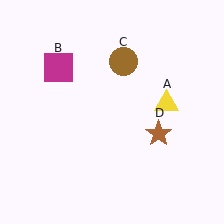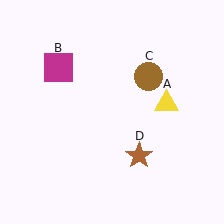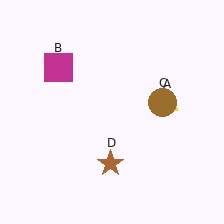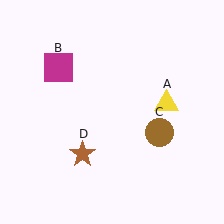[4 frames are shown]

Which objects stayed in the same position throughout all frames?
Yellow triangle (object A) and magenta square (object B) remained stationary.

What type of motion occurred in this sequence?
The brown circle (object C), brown star (object D) rotated clockwise around the center of the scene.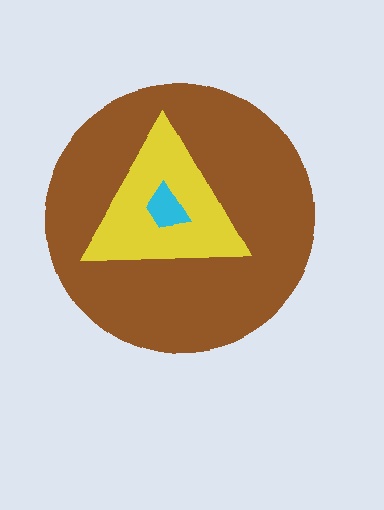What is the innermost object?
The cyan trapezoid.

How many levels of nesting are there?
3.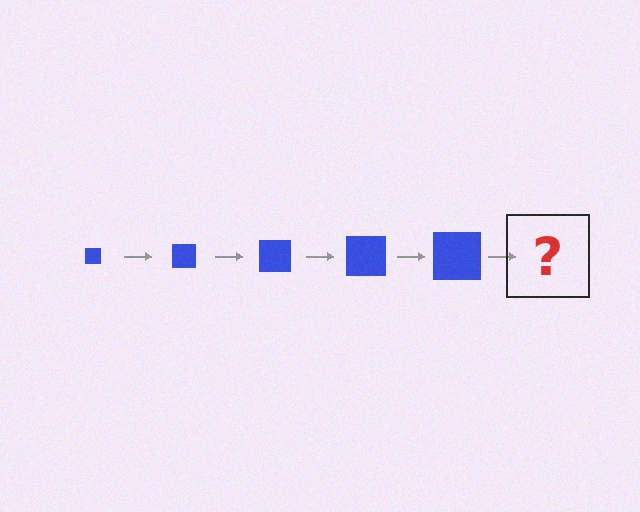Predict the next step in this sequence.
The next step is a blue square, larger than the previous one.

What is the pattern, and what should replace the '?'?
The pattern is that the square gets progressively larger each step. The '?' should be a blue square, larger than the previous one.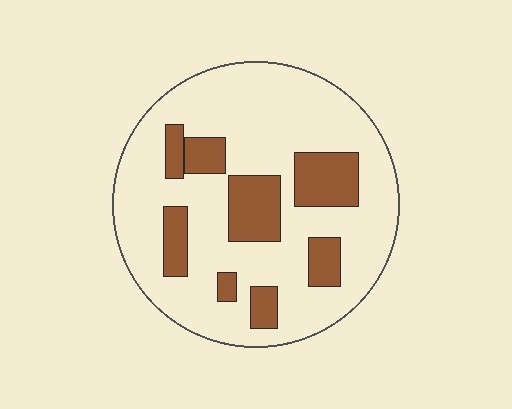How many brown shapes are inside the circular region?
8.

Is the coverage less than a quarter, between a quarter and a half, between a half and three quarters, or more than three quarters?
Less than a quarter.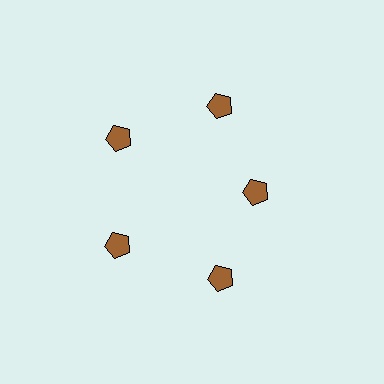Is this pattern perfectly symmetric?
No. The 5 brown pentagons are arranged in a ring, but one element near the 3 o'clock position is pulled inward toward the center, breaking the 5-fold rotational symmetry.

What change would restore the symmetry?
The symmetry would be restored by moving it outward, back onto the ring so that all 5 pentagons sit at equal angles and equal distance from the center.